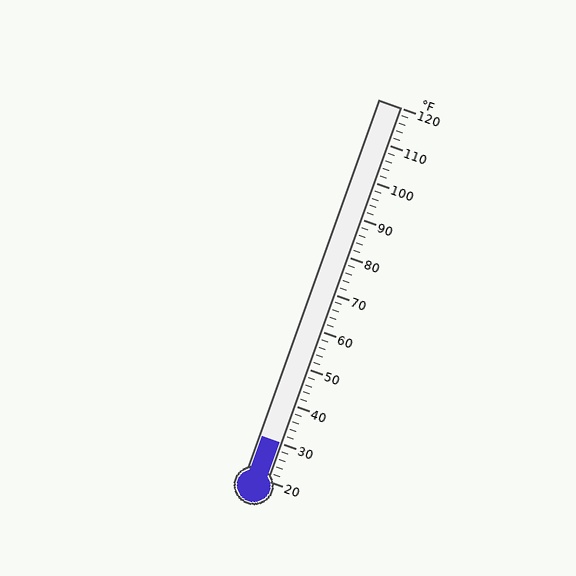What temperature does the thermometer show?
The thermometer shows approximately 30°F.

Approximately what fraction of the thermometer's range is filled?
The thermometer is filled to approximately 10% of its range.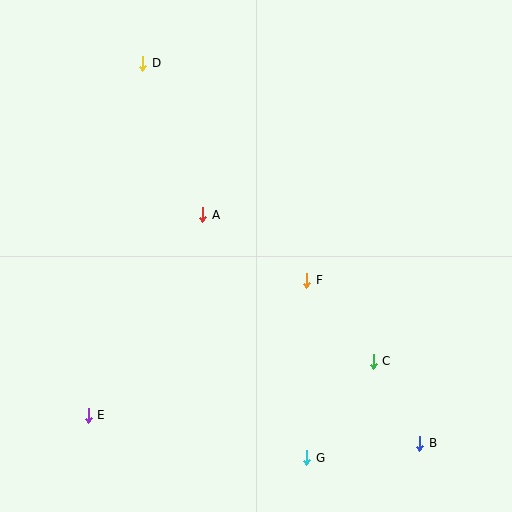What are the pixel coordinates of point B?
Point B is at (420, 443).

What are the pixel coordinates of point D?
Point D is at (143, 63).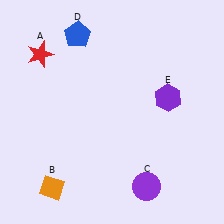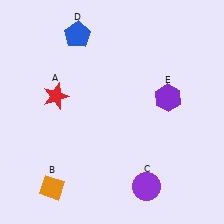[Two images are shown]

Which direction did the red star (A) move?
The red star (A) moved down.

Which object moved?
The red star (A) moved down.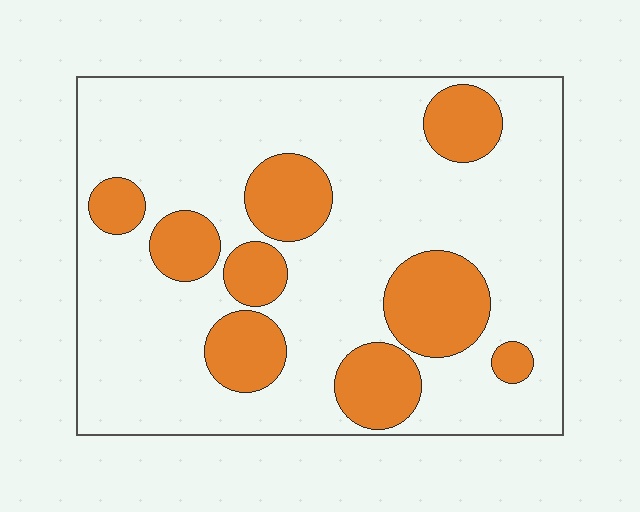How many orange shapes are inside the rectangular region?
9.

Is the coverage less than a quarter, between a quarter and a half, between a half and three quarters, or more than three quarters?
Less than a quarter.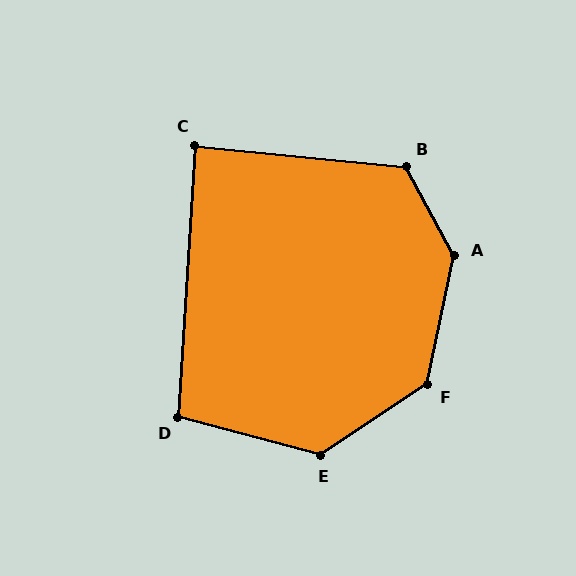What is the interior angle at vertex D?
Approximately 101 degrees (obtuse).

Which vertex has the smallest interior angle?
C, at approximately 88 degrees.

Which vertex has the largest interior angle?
A, at approximately 140 degrees.